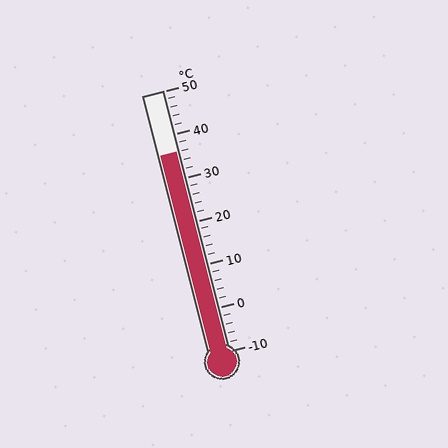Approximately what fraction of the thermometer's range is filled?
The thermometer is filled to approximately 75% of its range.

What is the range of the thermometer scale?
The thermometer scale ranges from -10°C to 50°C.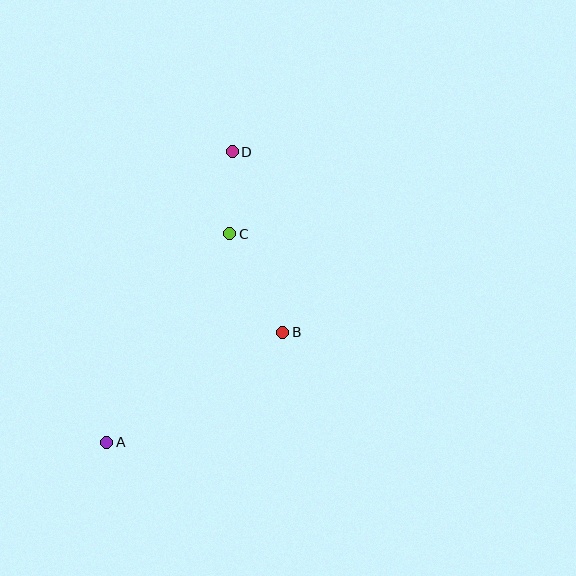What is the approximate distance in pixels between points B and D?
The distance between B and D is approximately 187 pixels.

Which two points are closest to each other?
Points C and D are closest to each other.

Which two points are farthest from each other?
Points A and D are farthest from each other.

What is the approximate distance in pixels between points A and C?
The distance between A and C is approximately 242 pixels.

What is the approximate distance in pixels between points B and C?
The distance between B and C is approximately 112 pixels.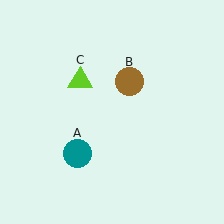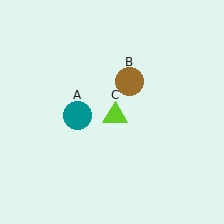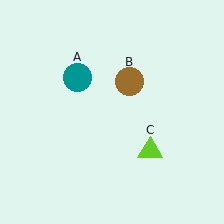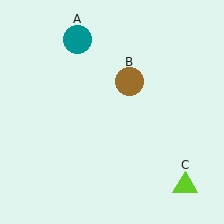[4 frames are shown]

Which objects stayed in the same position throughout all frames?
Brown circle (object B) remained stationary.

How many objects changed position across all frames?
2 objects changed position: teal circle (object A), lime triangle (object C).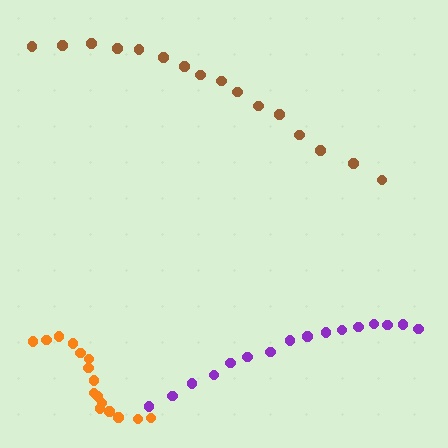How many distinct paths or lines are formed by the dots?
There are 3 distinct paths.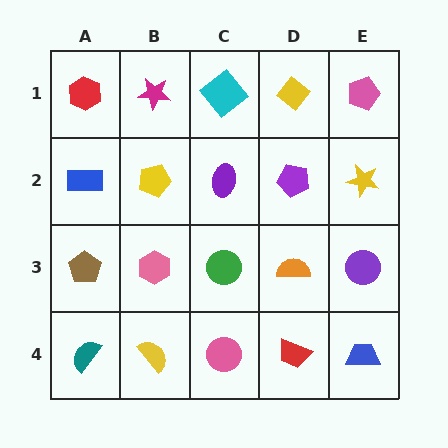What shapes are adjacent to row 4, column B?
A pink hexagon (row 3, column B), a teal semicircle (row 4, column A), a pink circle (row 4, column C).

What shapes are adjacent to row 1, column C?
A purple ellipse (row 2, column C), a magenta star (row 1, column B), a yellow diamond (row 1, column D).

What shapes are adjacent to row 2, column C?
A cyan diamond (row 1, column C), a green circle (row 3, column C), a yellow pentagon (row 2, column B), a purple pentagon (row 2, column D).